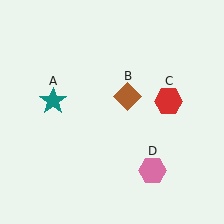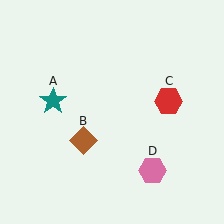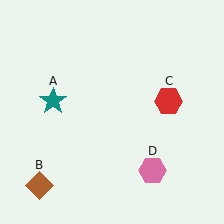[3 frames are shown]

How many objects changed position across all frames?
1 object changed position: brown diamond (object B).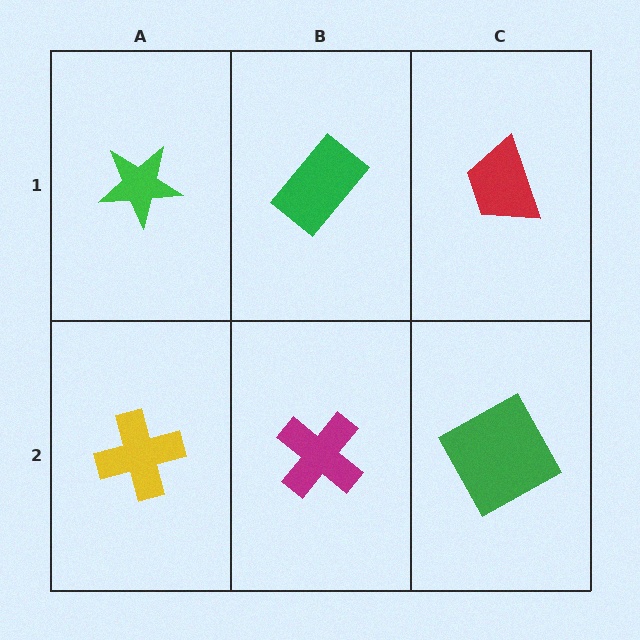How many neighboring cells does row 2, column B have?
3.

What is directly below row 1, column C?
A green square.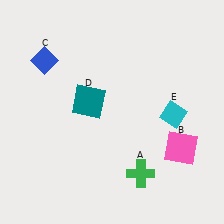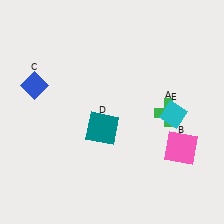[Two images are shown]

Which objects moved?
The objects that moved are: the green cross (A), the blue diamond (C), the teal square (D).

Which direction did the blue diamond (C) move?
The blue diamond (C) moved down.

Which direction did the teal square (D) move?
The teal square (D) moved down.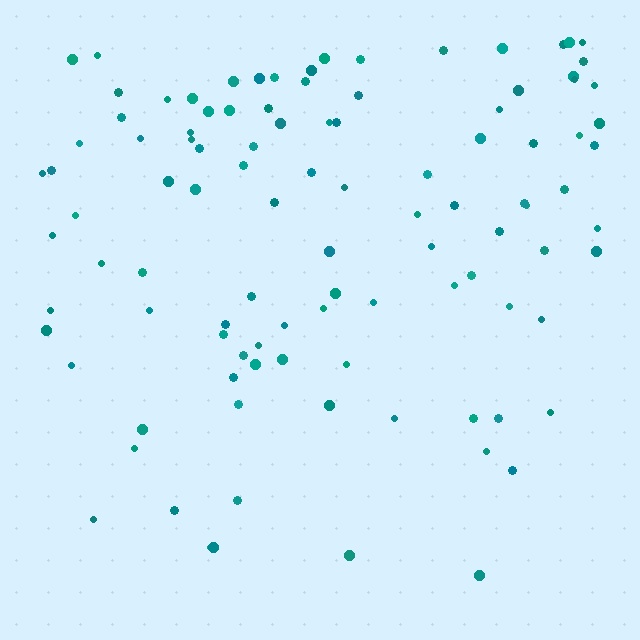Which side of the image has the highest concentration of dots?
The top.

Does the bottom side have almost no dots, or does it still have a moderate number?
Still a moderate number, just noticeably fewer than the top.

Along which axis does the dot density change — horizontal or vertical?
Vertical.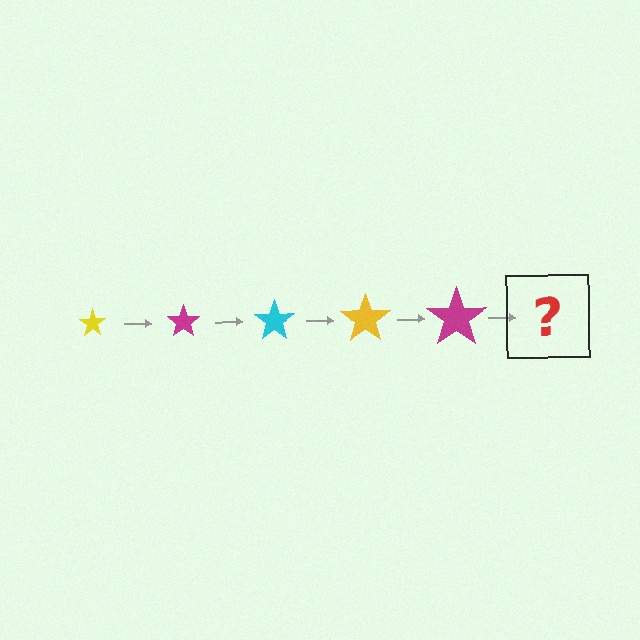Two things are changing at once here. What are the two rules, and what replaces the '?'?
The two rules are that the star grows larger each step and the color cycles through yellow, magenta, and cyan. The '?' should be a cyan star, larger than the previous one.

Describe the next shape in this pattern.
It should be a cyan star, larger than the previous one.